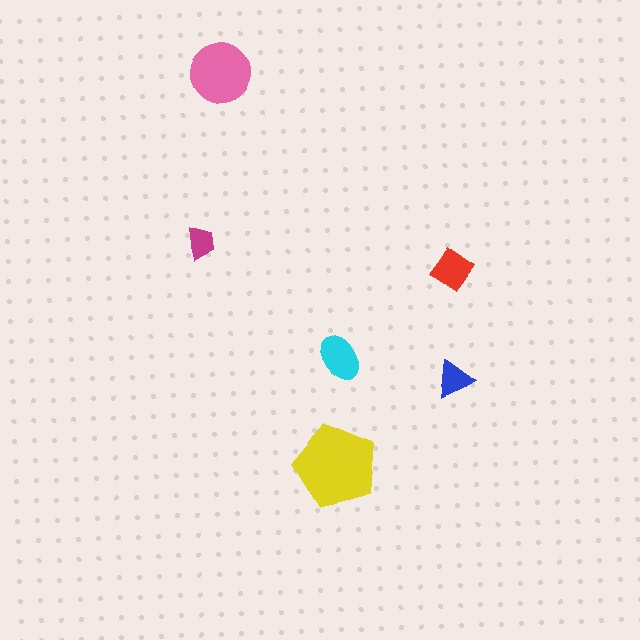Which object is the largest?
The yellow pentagon.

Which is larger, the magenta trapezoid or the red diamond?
The red diamond.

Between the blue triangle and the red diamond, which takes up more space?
The red diamond.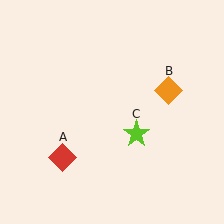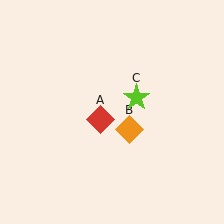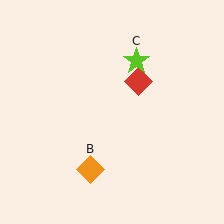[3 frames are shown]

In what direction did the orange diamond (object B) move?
The orange diamond (object B) moved down and to the left.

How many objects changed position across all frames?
3 objects changed position: red diamond (object A), orange diamond (object B), lime star (object C).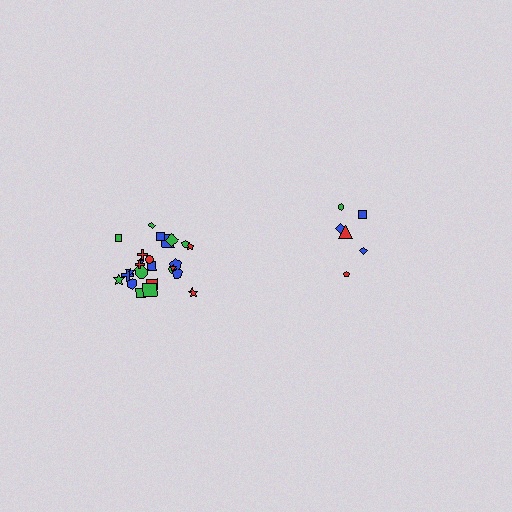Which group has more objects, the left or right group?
The left group.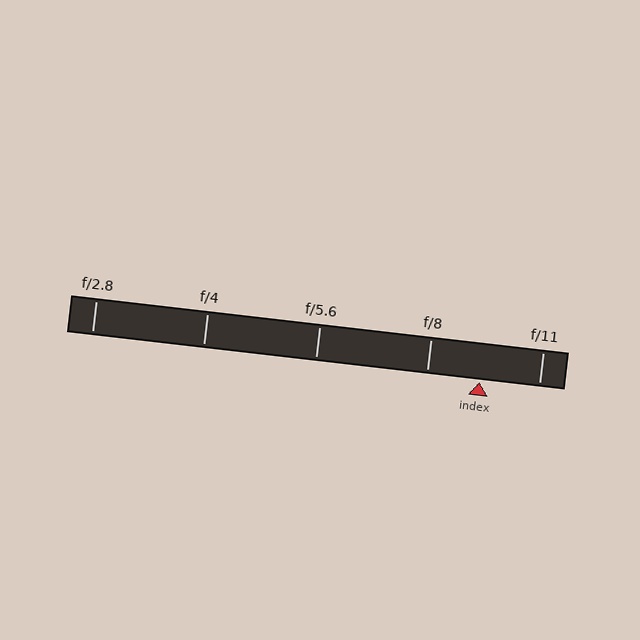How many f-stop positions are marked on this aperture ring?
There are 5 f-stop positions marked.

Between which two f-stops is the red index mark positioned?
The index mark is between f/8 and f/11.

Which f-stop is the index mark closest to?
The index mark is closest to f/8.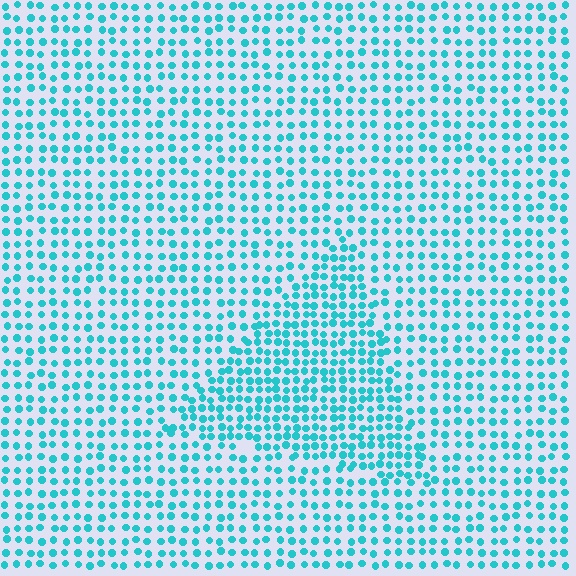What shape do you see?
I see a triangle.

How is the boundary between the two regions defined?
The boundary is defined by a change in element density (approximately 1.6x ratio). All elements are the same color, size, and shape.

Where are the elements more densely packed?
The elements are more densely packed inside the triangle boundary.